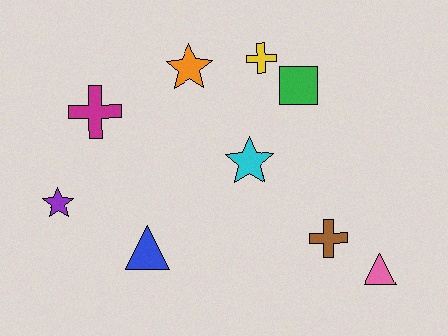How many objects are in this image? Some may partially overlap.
There are 9 objects.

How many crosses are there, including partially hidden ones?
There are 3 crosses.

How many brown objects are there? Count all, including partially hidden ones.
There is 1 brown object.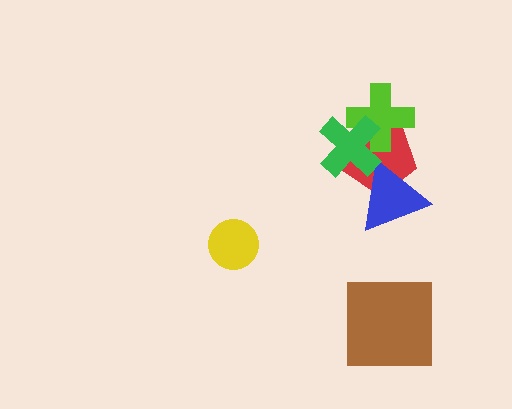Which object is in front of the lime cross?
The green cross is in front of the lime cross.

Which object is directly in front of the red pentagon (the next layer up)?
The blue triangle is directly in front of the red pentagon.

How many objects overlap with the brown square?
0 objects overlap with the brown square.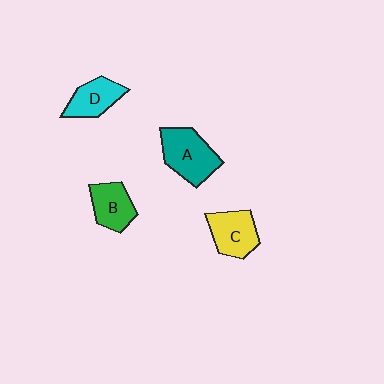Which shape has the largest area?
Shape A (teal).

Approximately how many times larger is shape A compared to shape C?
Approximately 1.2 times.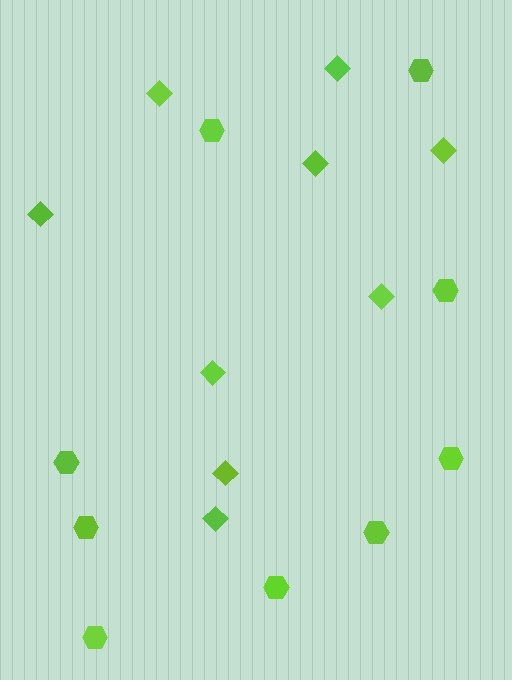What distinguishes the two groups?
There are 2 groups: one group of hexagons (9) and one group of diamonds (9).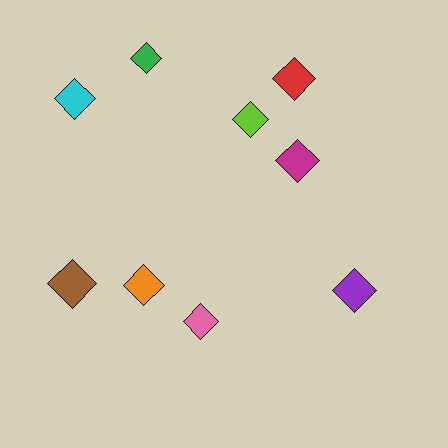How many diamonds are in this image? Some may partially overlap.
There are 9 diamonds.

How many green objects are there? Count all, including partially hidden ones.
There is 1 green object.